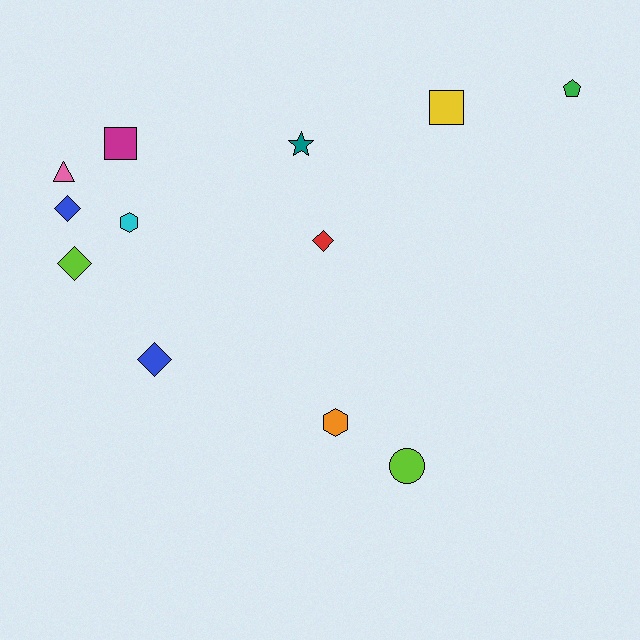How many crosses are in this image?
There are no crosses.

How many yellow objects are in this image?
There is 1 yellow object.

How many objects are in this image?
There are 12 objects.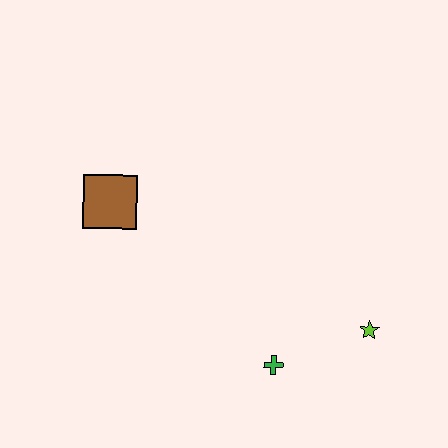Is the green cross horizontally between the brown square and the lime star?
Yes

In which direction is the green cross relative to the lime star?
The green cross is to the left of the lime star.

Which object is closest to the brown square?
The green cross is closest to the brown square.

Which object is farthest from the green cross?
The brown square is farthest from the green cross.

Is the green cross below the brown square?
Yes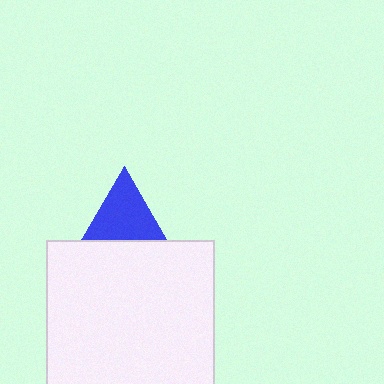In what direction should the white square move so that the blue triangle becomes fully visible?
The white square should move down. That is the shortest direction to clear the overlap and leave the blue triangle fully visible.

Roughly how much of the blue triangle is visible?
About half of it is visible (roughly 51%).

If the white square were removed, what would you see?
You would see the complete blue triangle.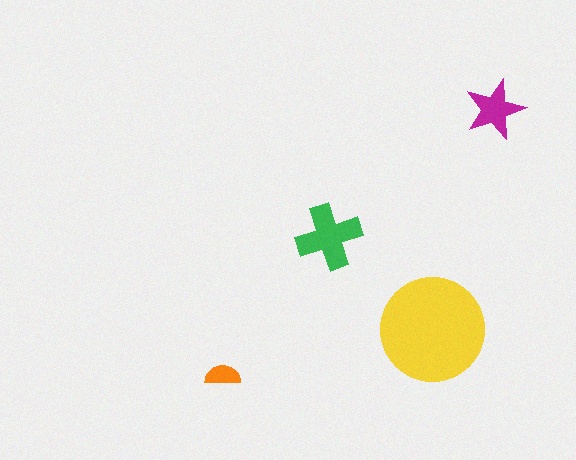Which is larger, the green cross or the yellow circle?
The yellow circle.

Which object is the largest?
The yellow circle.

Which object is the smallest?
The orange semicircle.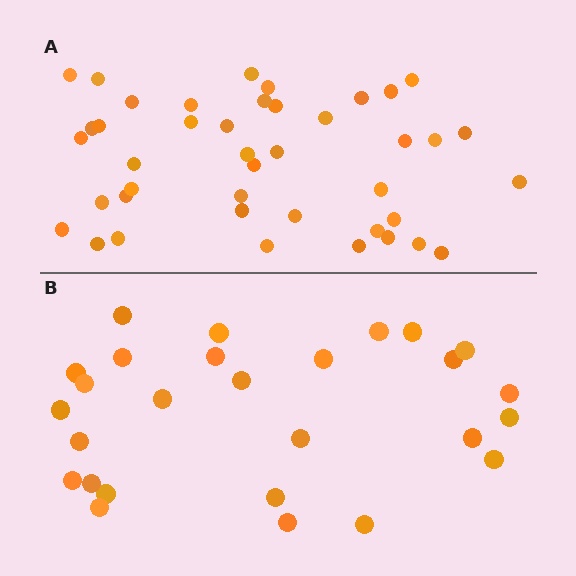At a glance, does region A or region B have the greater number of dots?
Region A (the top region) has more dots.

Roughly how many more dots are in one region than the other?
Region A has approximately 15 more dots than region B.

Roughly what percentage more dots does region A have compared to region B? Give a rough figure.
About 55% more.